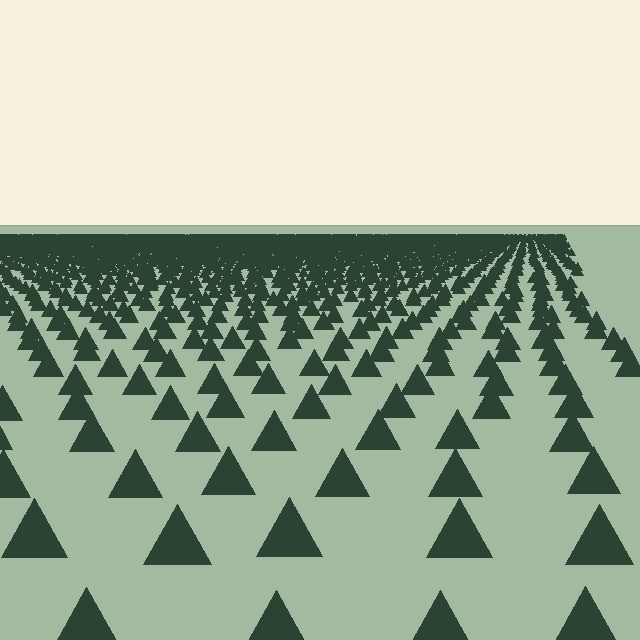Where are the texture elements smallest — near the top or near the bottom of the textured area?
Near the top.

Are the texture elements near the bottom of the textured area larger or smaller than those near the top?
Larger. Near the bottom, elements are closer to the viewer and appear at a bigger on-screen size.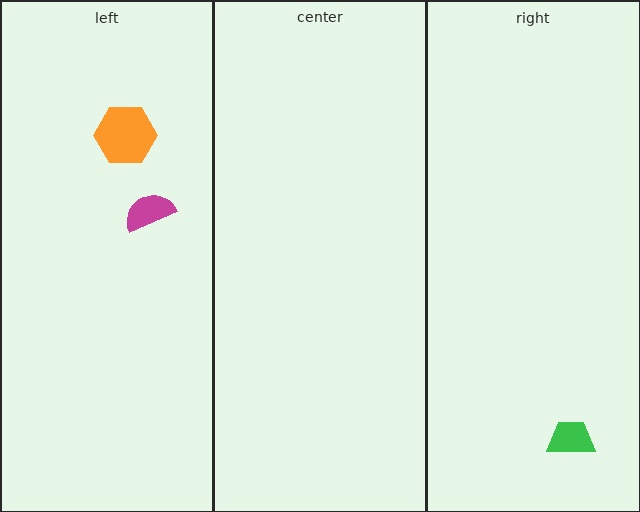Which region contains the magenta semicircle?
The left region.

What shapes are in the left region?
The magenta semicircle, the orange hexagon.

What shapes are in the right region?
The green trapezoid.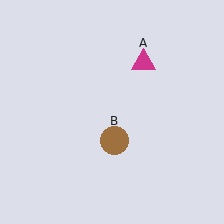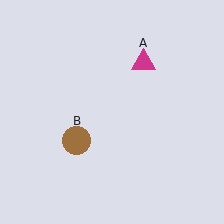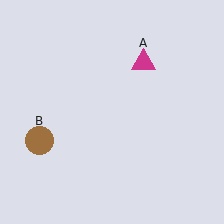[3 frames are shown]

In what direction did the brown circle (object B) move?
The brown circle (object B) moved left.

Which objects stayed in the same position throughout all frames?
Magenta triangle (object A) remained stationary.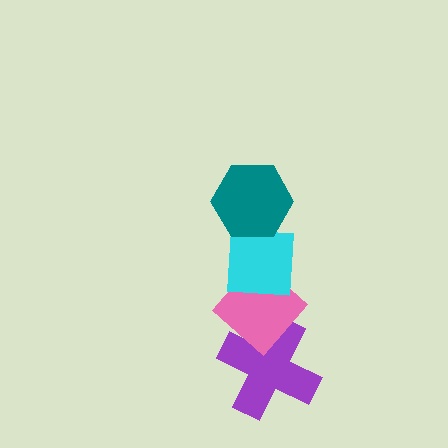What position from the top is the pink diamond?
The pink diamond is 3rd from the top.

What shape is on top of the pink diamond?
The cyan square is on top of the pink diamond.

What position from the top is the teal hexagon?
The teal hexagon is 1st from the top.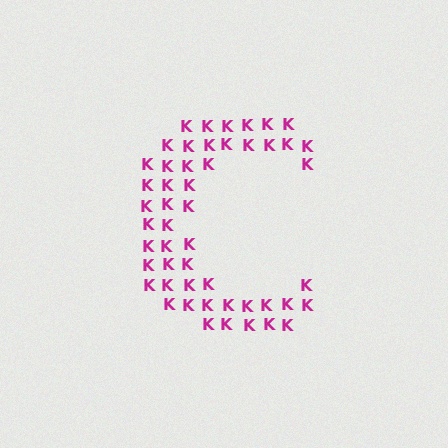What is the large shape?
The large shape is the letter C.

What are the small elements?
The small elements are letter K's.